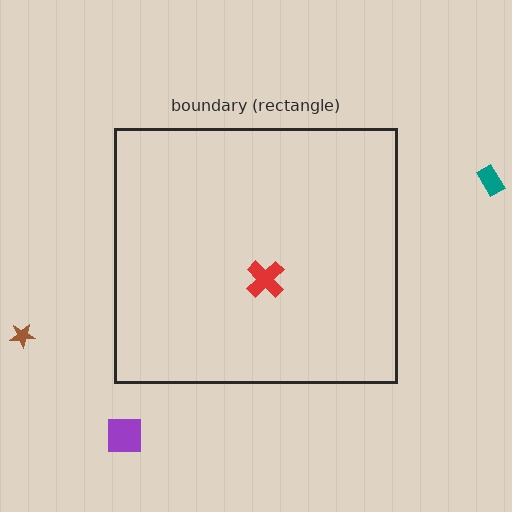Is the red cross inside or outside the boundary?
Inside.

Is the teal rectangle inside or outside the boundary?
Outside.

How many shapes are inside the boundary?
1 inside, 3 outside.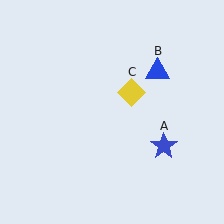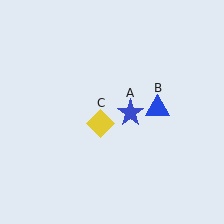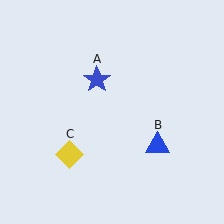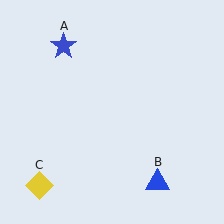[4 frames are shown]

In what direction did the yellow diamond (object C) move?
The yellow diamond (object C) moved down and to the left.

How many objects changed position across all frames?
3 objects changed position: blue star (object A), blue triangle (object B), yellow diamond (object C).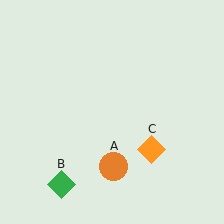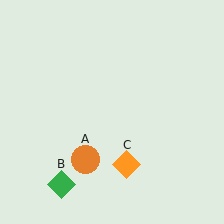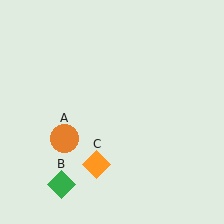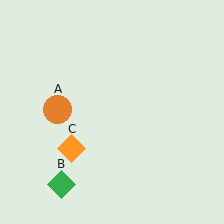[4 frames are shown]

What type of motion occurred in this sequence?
The orange circle (object A), orange diamond (object C) rotated clockwise around the center of the scene.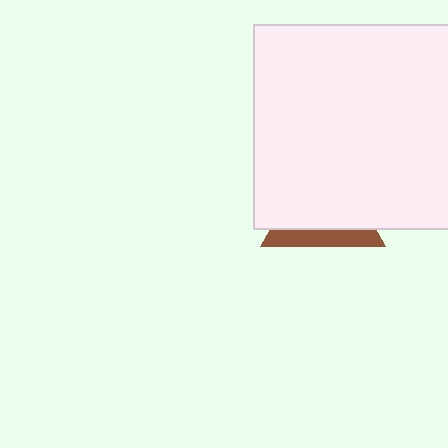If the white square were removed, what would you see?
You would see the complete brown triangle.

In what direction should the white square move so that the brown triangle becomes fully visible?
The white square should move up. That is the shortest direction to clear the overlap and leave the brown triangle fully visible.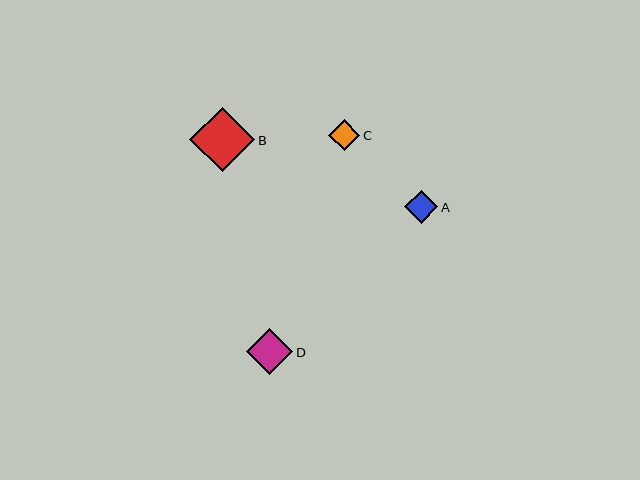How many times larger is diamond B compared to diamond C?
Diamond B is approximately 2.1 times the size of diamond C.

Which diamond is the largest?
Diamond B is the largest with a size of approximately 65 pixels.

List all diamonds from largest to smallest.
From largest to smallest: B, D, A, C.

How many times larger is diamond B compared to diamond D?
Diamond B is approximately 1.4 times the size of diamond D.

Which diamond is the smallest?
Diamond C is the smallest with a size of approximately 31 pixels.